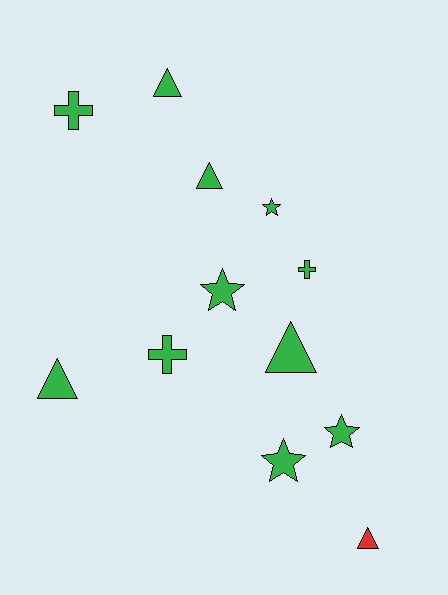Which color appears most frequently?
Green, with 11 objects.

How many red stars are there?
There are no red stars.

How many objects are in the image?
There are 12 objects.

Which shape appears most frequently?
Triangle, with 5 objects.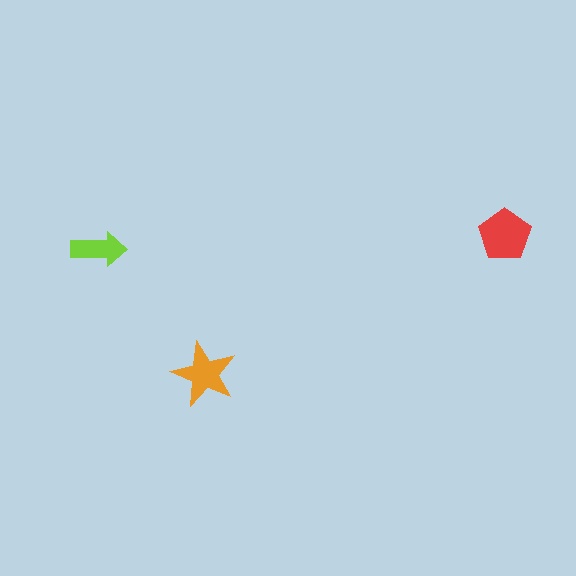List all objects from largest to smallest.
The red pentagon, the orange star, the lime arrow.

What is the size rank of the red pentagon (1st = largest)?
1st.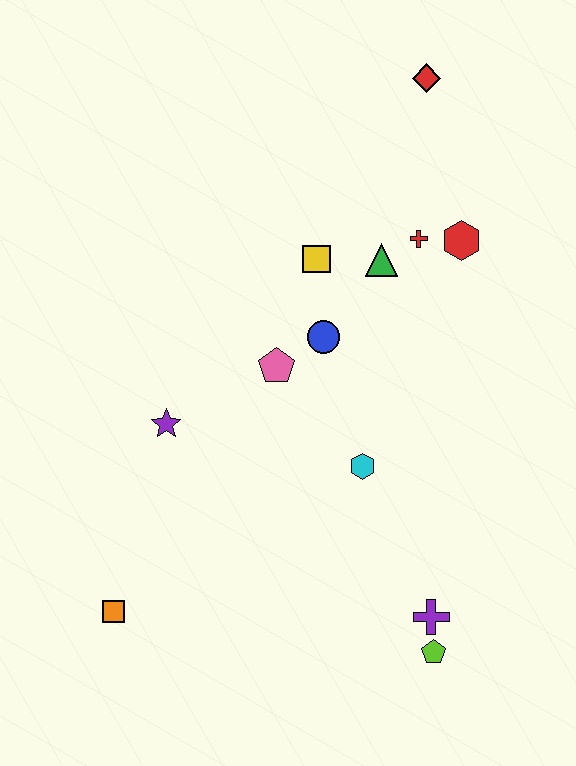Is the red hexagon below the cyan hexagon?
No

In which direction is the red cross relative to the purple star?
The red cross is to the right of the purple star.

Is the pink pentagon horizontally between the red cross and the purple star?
Yes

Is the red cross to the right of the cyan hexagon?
Yes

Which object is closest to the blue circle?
The pink pentagon is closest to the blue circle.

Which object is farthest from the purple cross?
The red diamond is farthest from the purple cross.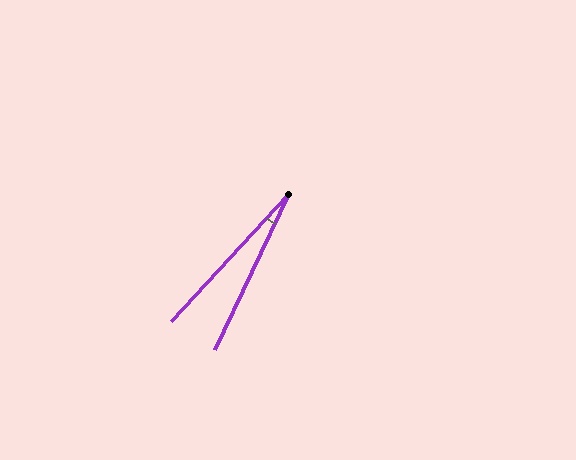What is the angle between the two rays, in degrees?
Approximately 17 degrees.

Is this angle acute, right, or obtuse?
It is acute.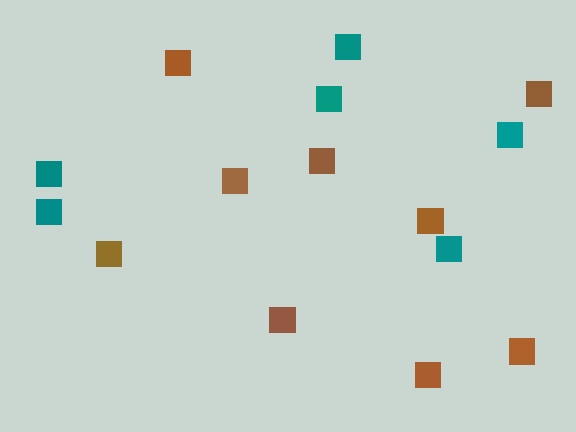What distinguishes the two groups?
There are 2 groups: one group of brown squares (9) and one group of teal squares (6).